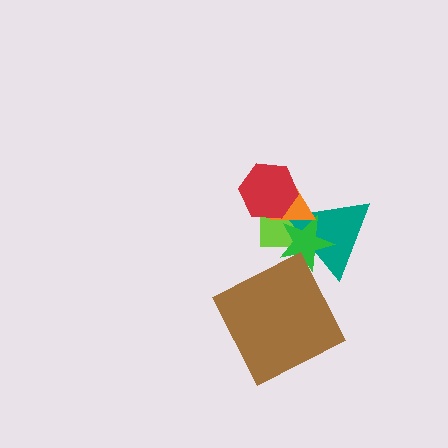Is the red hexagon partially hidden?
No, no other shape covers it.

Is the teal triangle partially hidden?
Yes, it is partially covered by another shape.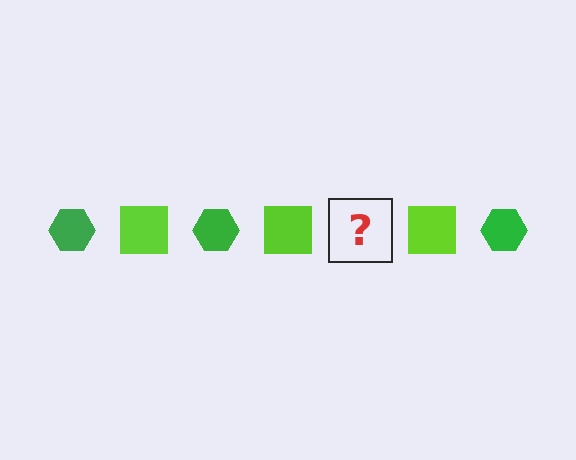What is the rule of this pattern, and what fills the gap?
The rule is that the pattern alternates between green hexagon and lime square. The gap should be filled with a green hexagon.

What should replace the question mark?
The question mark should be replaced with a green hexagon.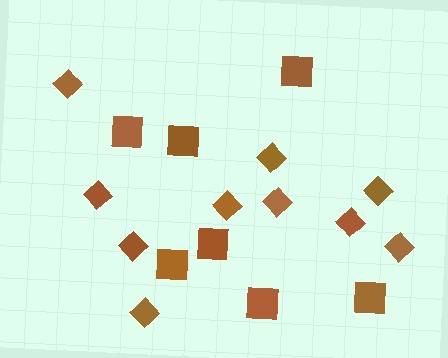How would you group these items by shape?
There are 2 groups: one group of diamonds (10) and one group of squares (7).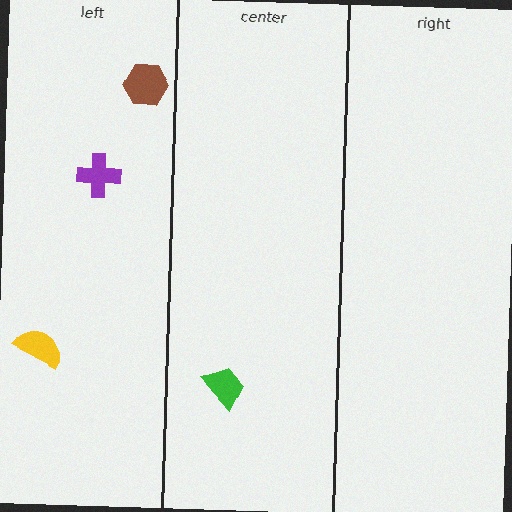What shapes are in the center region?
The green trapezoid.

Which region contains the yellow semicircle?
The left region.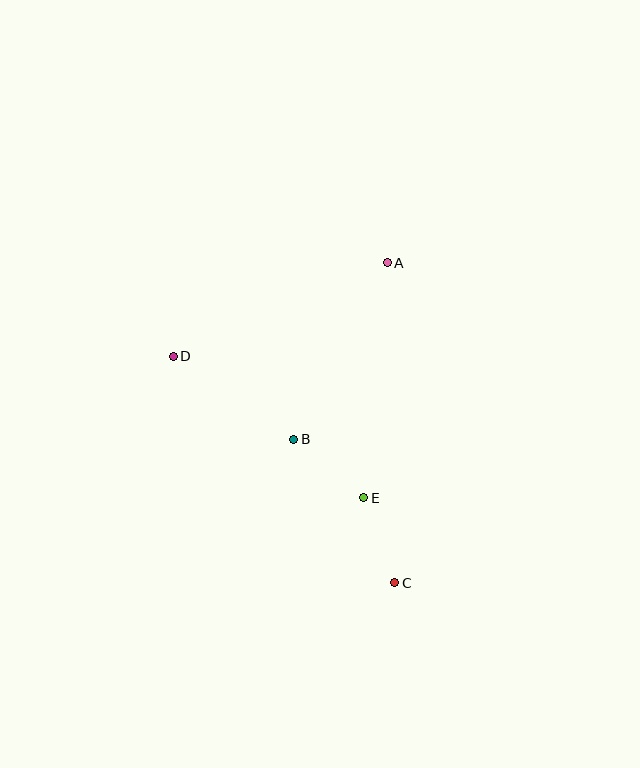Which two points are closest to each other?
Points C and E are closest to each other.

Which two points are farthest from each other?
Points A and C are farthest from each other.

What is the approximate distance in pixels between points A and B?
The distance between A and B is approximately 200 pixels.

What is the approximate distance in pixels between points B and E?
The distance between B and E is approximately 92 pixels.